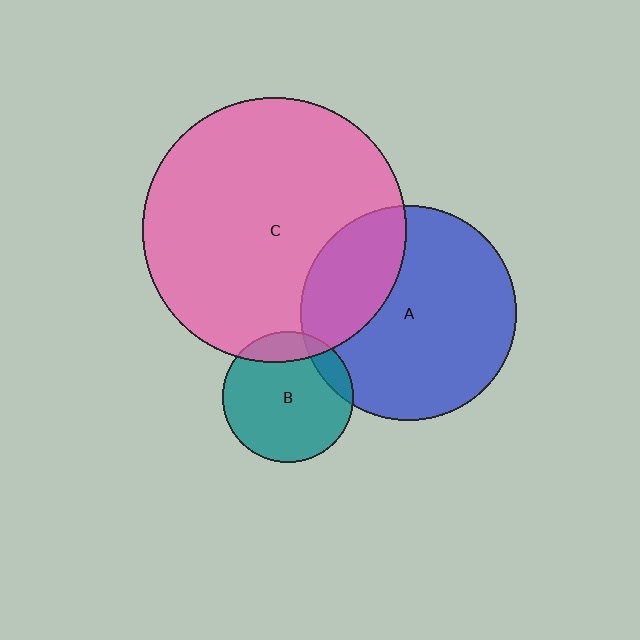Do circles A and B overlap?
Yes.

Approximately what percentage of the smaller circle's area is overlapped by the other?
Approximately 10%.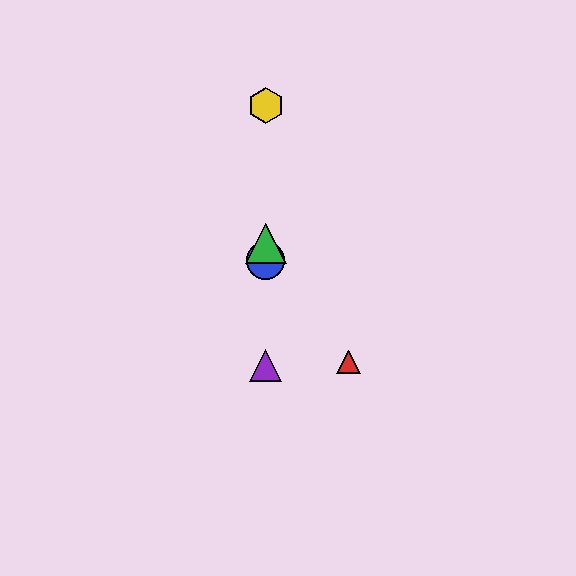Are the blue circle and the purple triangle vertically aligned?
Yes, both are at x≈266.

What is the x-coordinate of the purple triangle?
The purple triangle is at x≈266.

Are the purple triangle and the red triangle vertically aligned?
No, the purple triangle is at x≈266 and the red triangle is at x≈349.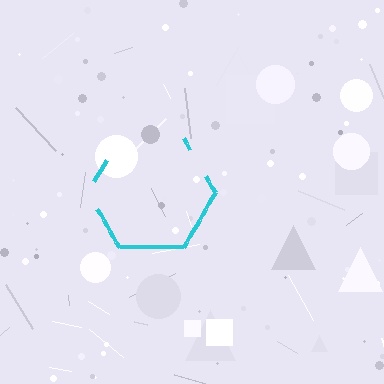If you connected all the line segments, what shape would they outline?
They would outline a hexagon.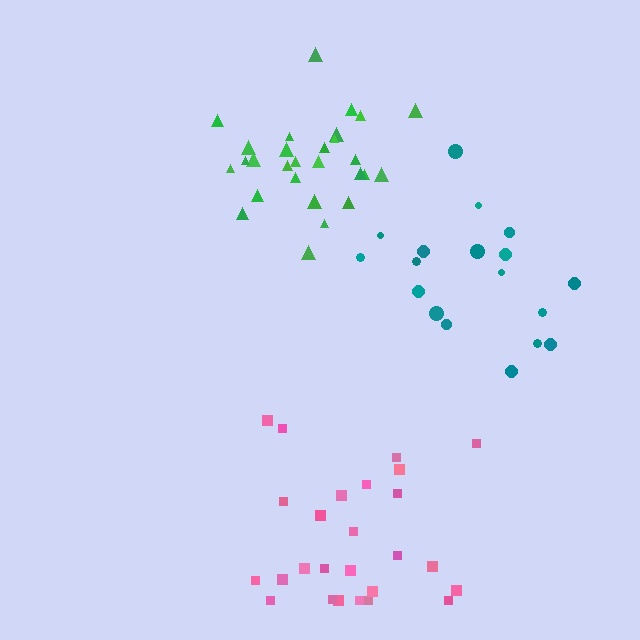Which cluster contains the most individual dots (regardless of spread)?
Green (28).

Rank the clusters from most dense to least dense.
green, pink, teal.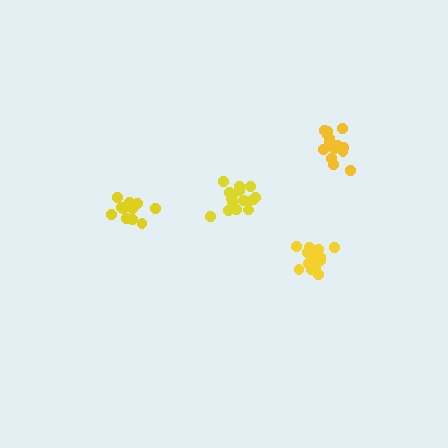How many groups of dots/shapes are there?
There are 4 groups.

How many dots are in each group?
Group 1: 16 dots, Group 2: 15 dots, Group 3: 16 dots, Group 4: 11 dots (58 total).